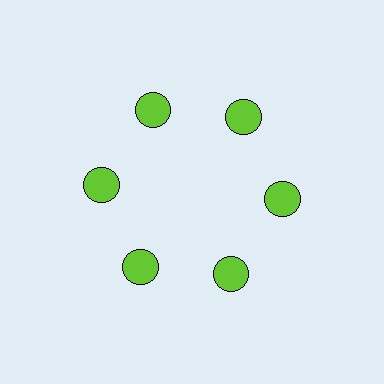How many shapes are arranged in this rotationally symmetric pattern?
There are 6 shapes, arranged in 6 groups of 1.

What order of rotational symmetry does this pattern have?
This pattern has 6-fold rotational symmetry.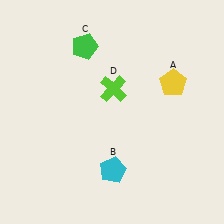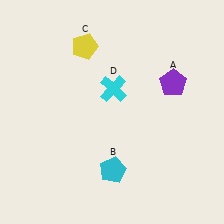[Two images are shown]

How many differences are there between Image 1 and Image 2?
There are 3 differences between the two images.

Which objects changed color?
A changed from yellow to purple. C changed from green to yellow. D changed from lime to cyan.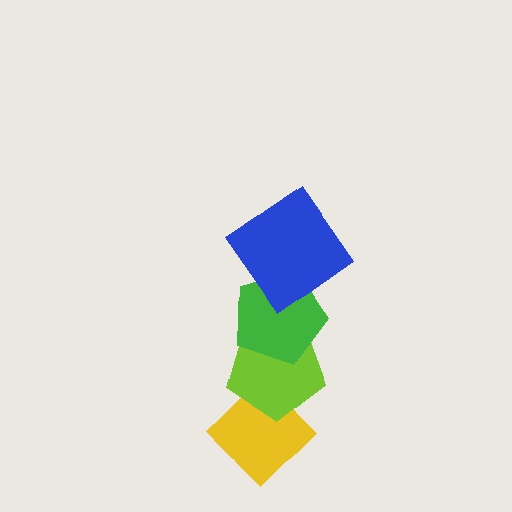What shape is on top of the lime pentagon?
The green pentagon is on top of the lime pentagon.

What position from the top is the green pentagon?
The green pentagon is 2nd from the top.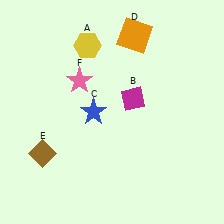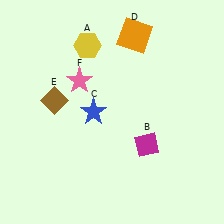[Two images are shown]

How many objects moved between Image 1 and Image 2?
2 objects moved between the two images.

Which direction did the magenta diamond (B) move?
The magenta diamond (B) moved down.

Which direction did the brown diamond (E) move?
The brown diamond (E) moved up.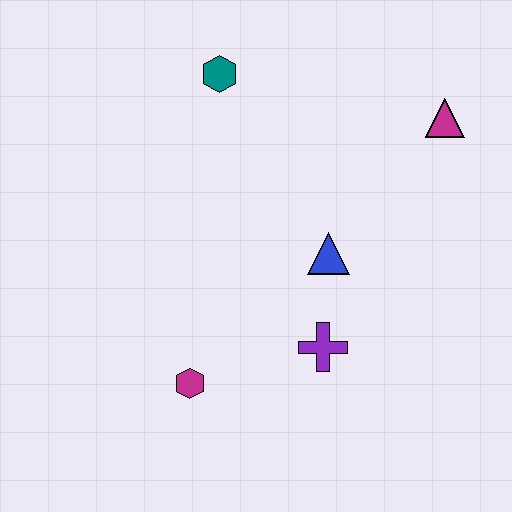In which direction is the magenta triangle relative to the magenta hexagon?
The magenta triangle is above the magenta hexagon.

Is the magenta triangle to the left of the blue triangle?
No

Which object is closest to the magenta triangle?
The blue triangle is closest to the magenta triangle.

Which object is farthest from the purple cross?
The teal hexagon is farthest from the purple cross.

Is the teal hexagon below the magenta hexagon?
No